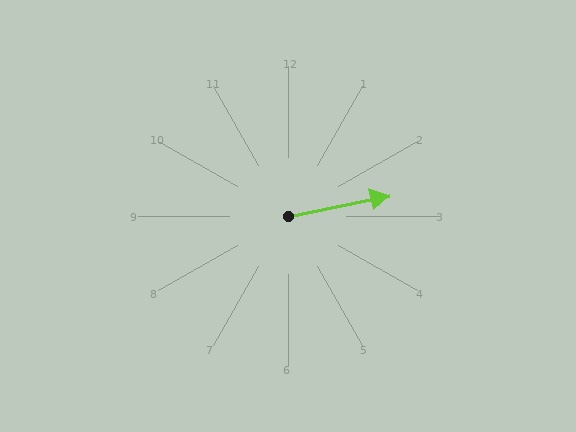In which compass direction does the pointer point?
East.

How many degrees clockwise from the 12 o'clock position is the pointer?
Approximately 78 degrees.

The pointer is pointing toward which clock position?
Roughly 3 o'clock.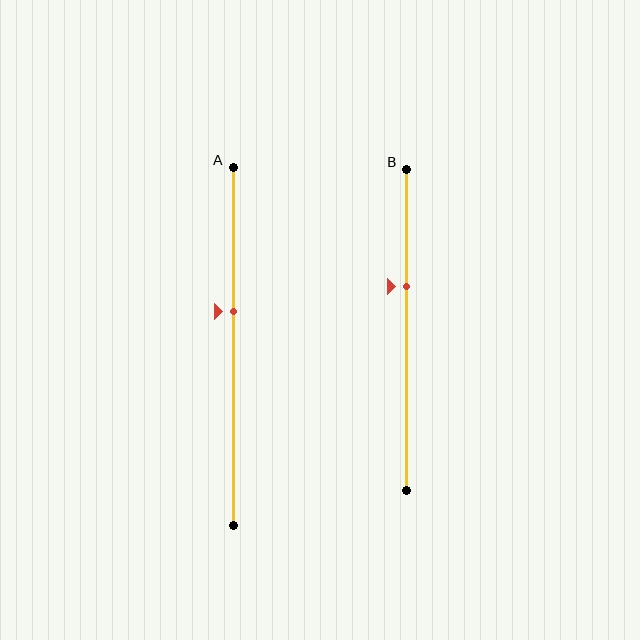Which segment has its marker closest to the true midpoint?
Segment A has its marker closest to the true midpoint.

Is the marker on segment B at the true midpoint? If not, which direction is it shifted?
No, the marker on segment B is shifted upward by about 14% of the segment length.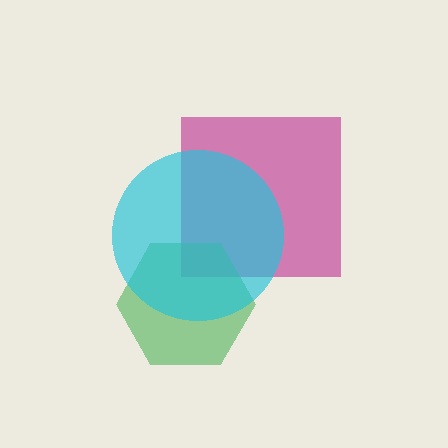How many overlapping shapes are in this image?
There are 3 overlapping shapes in the image.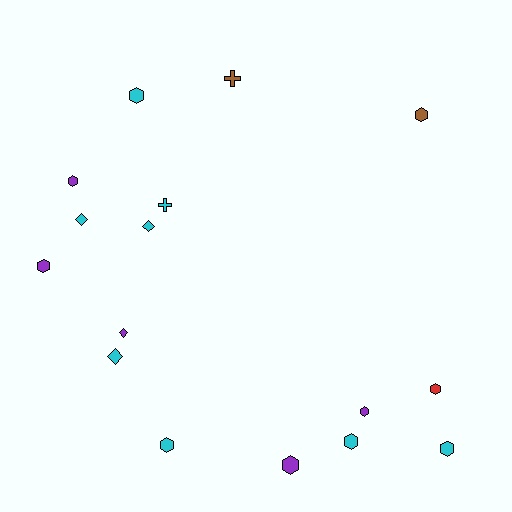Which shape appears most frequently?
Hexagon, with 10 objects.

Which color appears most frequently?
Cyan, with 8 objects.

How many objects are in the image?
There are 16 objects.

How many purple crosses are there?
There are no purple crosses.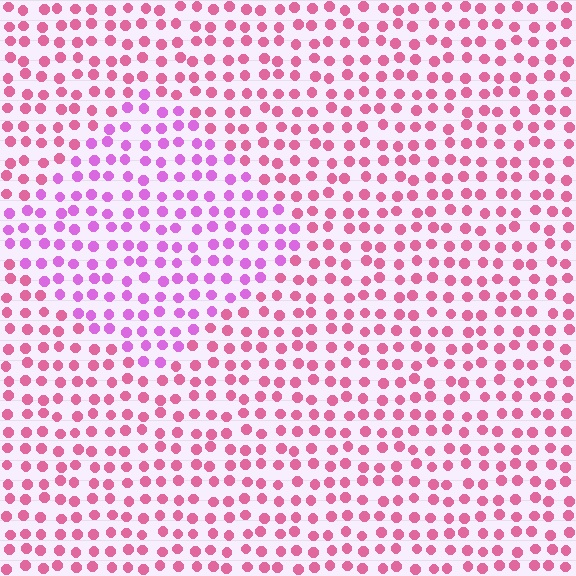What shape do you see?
I see a diamond.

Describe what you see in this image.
The image is filled with small pink elements in a uniform arrangement. A diamond-shaped region is visible where the elements are tinted to a slightly different hue, forming a subtle color boundary.